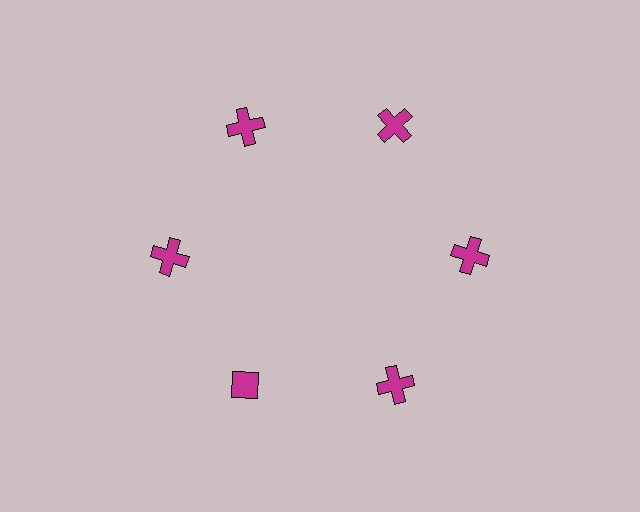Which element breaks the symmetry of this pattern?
The magenta diamond at roughly the 7 o'clock position breaks the symmetry. All other shapes are magenta crosses.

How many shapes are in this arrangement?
There are 6 shapes arranged in a ring pattern.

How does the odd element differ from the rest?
It has a different shape: diamond instead of cross.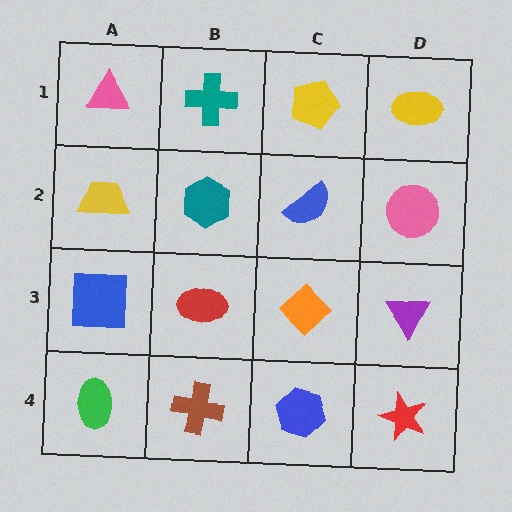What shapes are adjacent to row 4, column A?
A blue square (row 3, column A), a brown cross (row 4, column B).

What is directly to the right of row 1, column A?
A teal cross.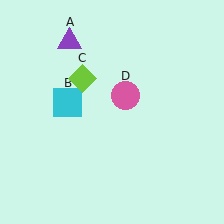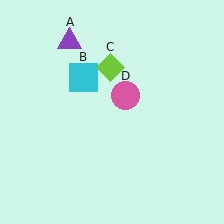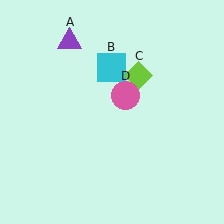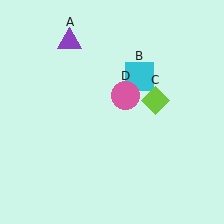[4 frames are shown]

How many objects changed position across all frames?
2 objects changed position: cyan square (object B), lime diamond (object C).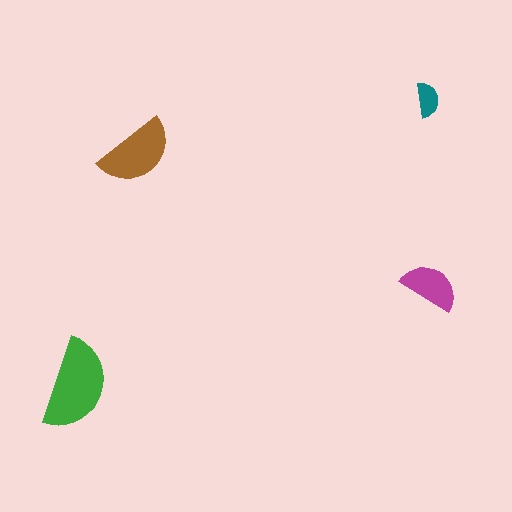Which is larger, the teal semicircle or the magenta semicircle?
The magenta one.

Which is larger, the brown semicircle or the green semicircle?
The green one.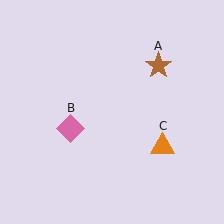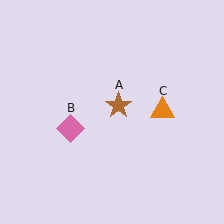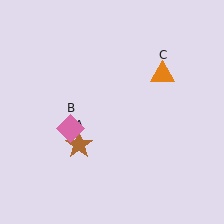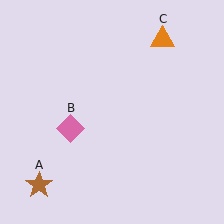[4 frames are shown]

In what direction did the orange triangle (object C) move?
The orange triangle (object C) moved up.